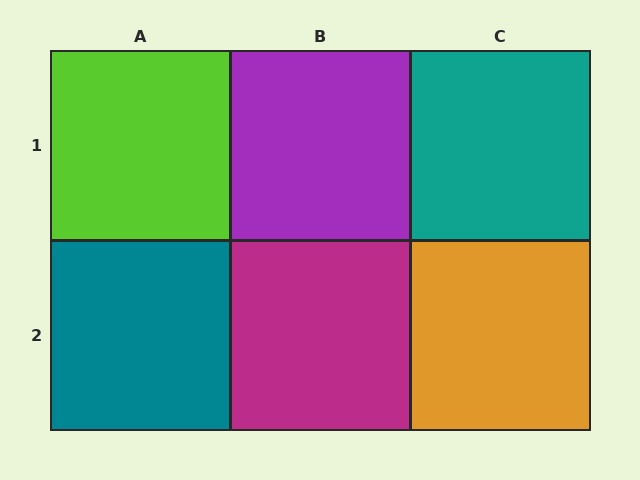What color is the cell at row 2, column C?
Orange.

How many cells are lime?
1 cell is lime.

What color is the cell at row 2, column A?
Teal.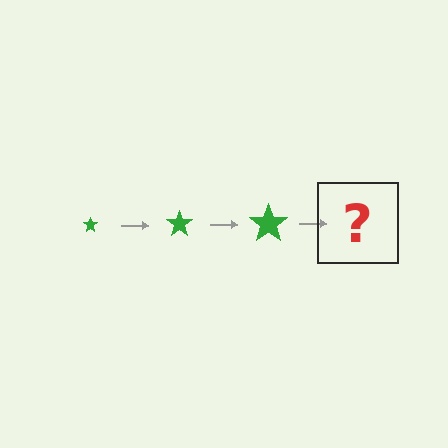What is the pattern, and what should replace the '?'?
The pattern is that the star gets progressively larger each step. The '?' should be a green star, larger than the previous one.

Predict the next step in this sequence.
The next step is a green star, larger than the previous one.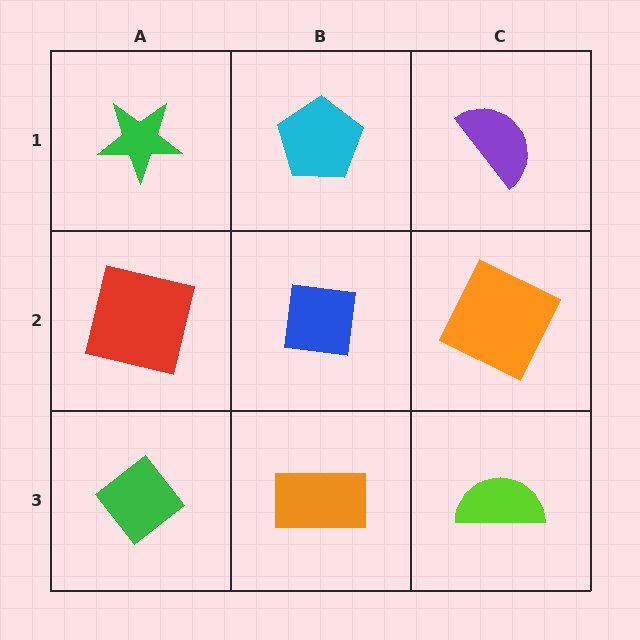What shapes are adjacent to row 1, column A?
A red square (row 2, column A), a cyan pentagon (row 1, column B).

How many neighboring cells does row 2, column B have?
4.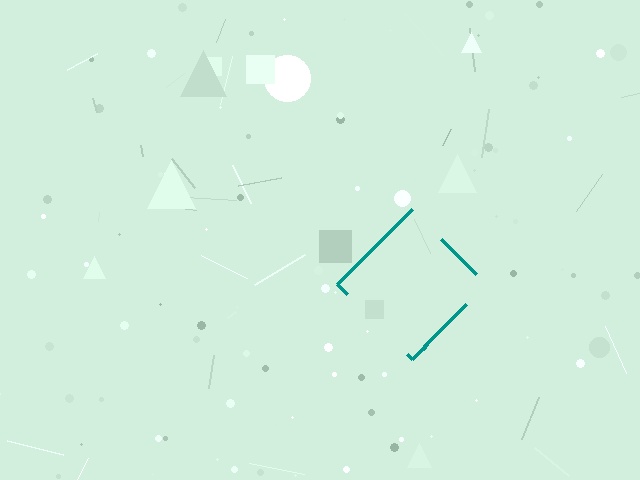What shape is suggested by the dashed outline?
The dashed outline suggests a diamond.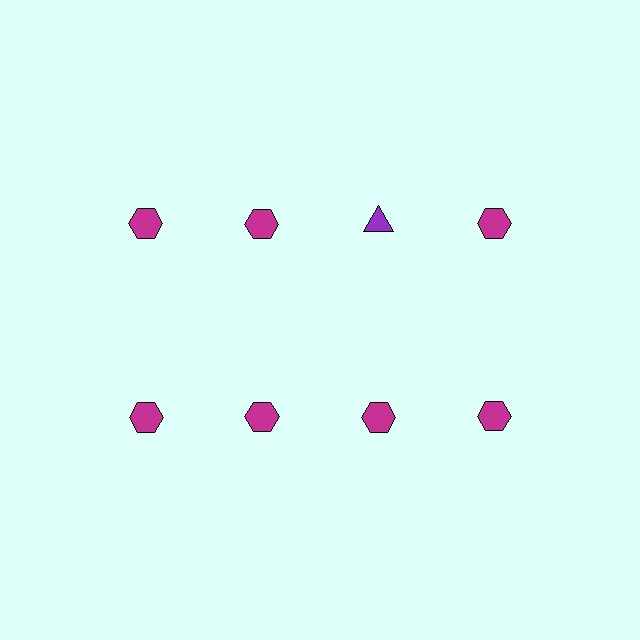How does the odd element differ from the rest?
It differs in both color (purple instead of magenta) and shape (triangle instead of hexagon).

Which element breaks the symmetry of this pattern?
The purple triangle in the top row, center column breaks the symmetry. All other shapes are magenta hexagons.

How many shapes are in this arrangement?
There are 8 shapes arranged in a grid pattern.